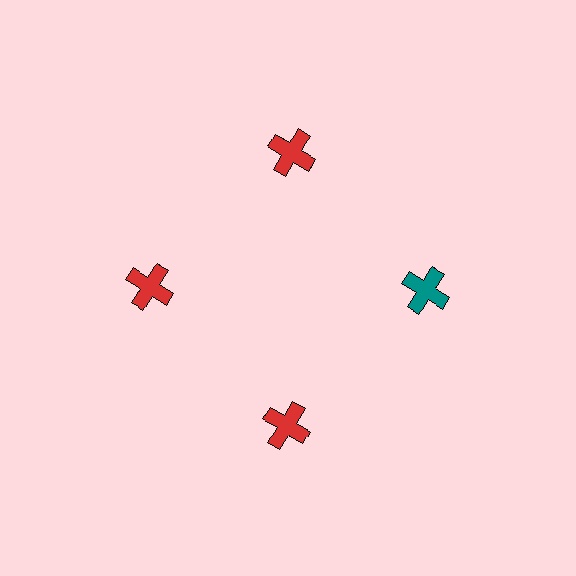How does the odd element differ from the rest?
It has a different color: teal instead of red.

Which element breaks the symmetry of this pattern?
The teal cross at roughly the 3 o'clock position breaks the symmetry. All other shapes are red crosses.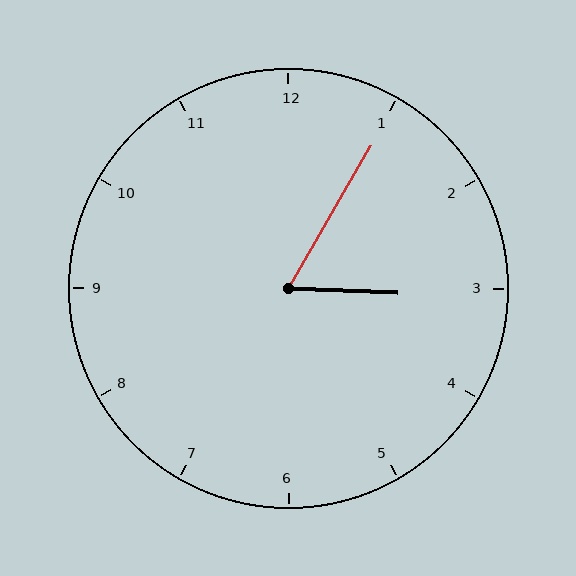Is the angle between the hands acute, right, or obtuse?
It is acute.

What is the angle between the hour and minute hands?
Approximately 62 degrees.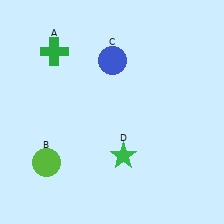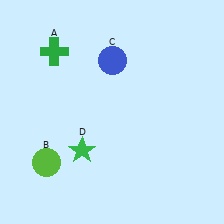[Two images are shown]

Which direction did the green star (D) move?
The green star (D) moved left.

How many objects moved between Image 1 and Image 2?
1 object moved between the two images.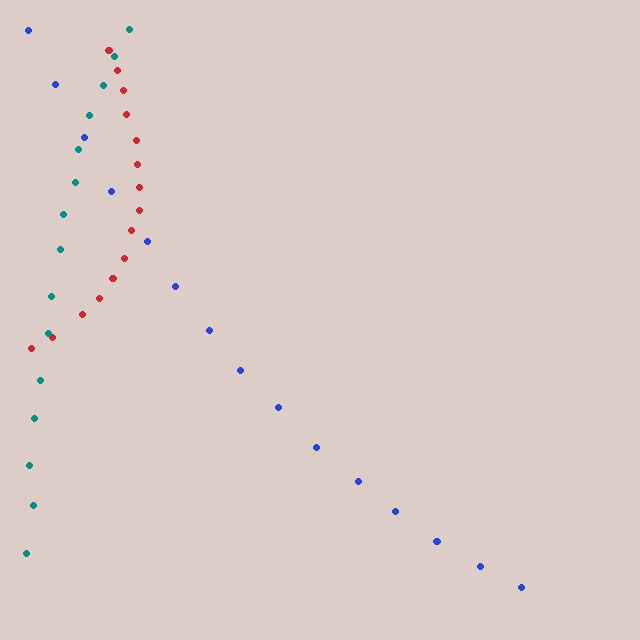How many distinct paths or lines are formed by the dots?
There are 3 distinct paths.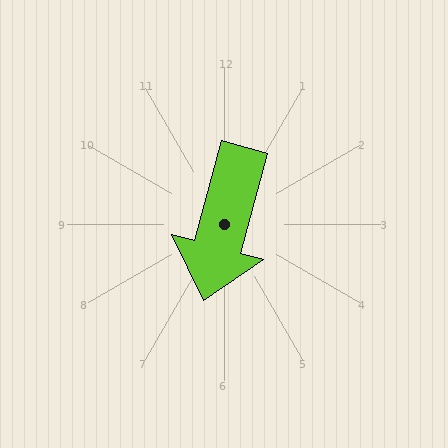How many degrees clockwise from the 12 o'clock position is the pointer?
Approximately 195 degrees.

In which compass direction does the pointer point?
South.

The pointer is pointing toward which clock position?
Roughly 7 o'clock.